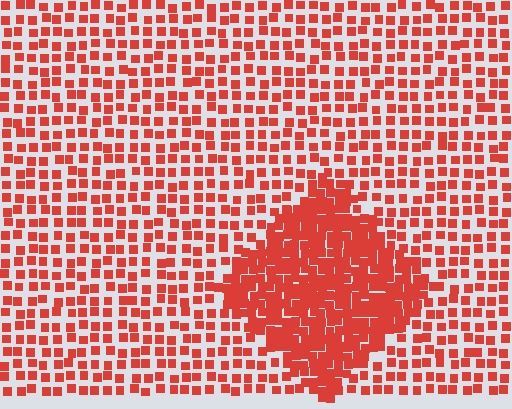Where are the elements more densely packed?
The elements are more densely packed inside the diamond boundary.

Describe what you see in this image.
The image contains small red elements arranged at two different densities. A diamond-shaped region is visible where the elements are more densely packed than the surrounding area.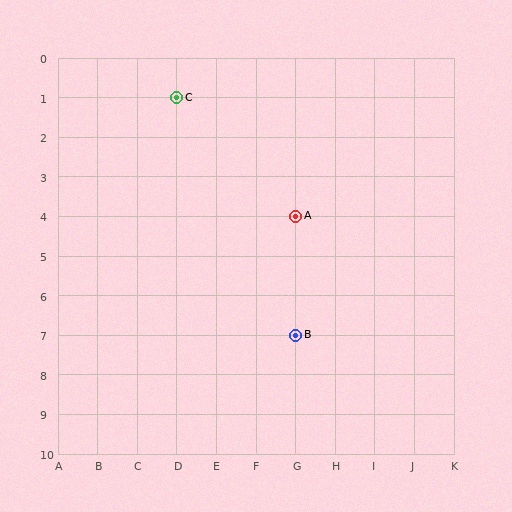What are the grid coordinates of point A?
Point A is at grid coordinates (G, 4).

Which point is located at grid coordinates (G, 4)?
Point A is at (G, 4).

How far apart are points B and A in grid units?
Points B and A are 3 rows apart.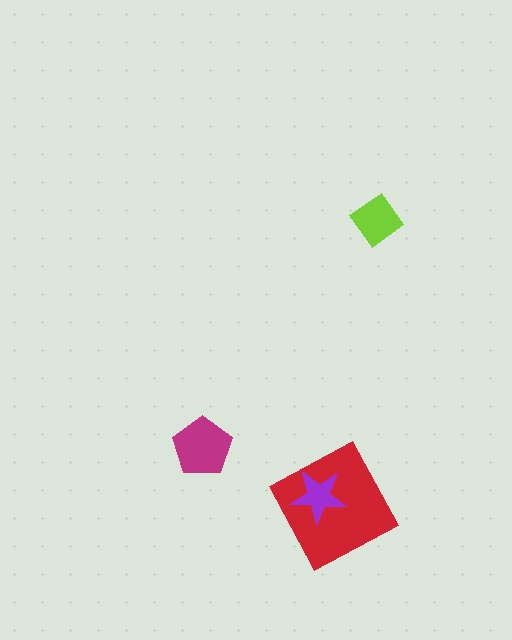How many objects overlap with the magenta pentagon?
0 objects overlap with the magenta pentagon.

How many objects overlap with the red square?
1 object overlaps with the red square.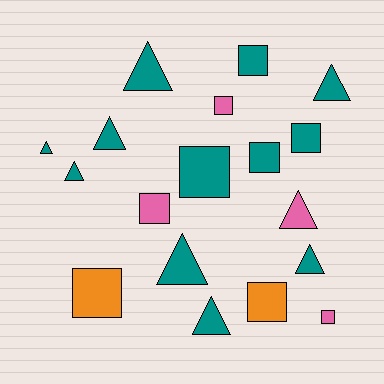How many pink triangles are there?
There is 1 pink triangle.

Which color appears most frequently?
Teal, with 12 objects.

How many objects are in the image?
There are 18 objects.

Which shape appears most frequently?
Triangle, with 9 objects.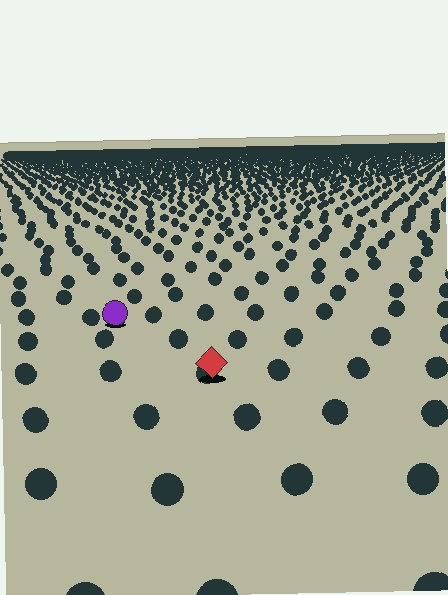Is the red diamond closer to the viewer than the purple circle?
Yes. The red diamond is closer — you can tell from the texture gradient: the ground texture is coarser near it.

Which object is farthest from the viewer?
The purple circle is farthest from the viewer. It appears smaller and the ground texture around it is denser.